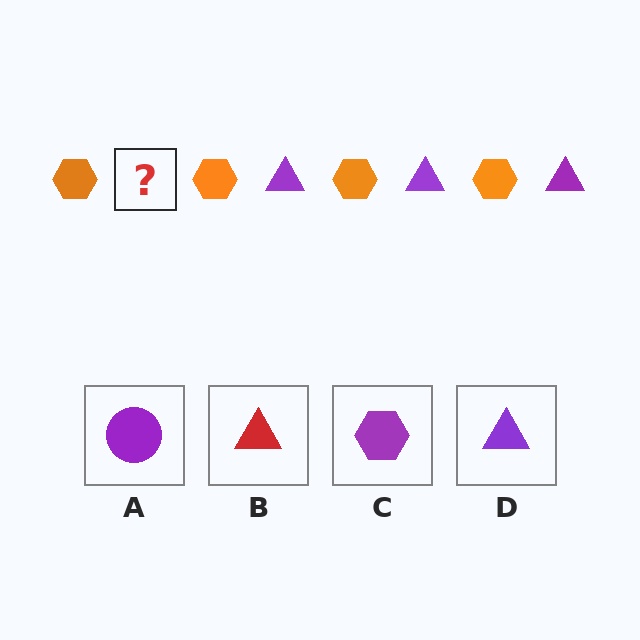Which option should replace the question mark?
Option D.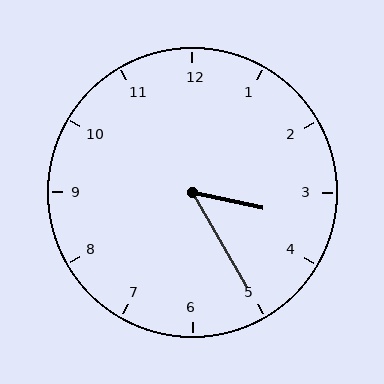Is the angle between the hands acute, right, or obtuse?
It is acute.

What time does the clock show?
3:25.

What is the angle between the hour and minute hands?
Approximately 48 degrees.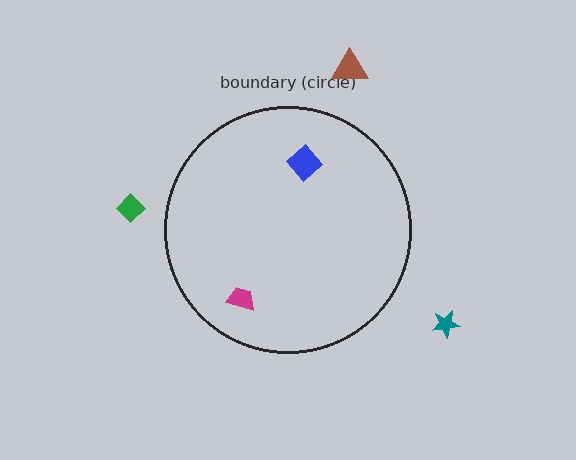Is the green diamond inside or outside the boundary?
Outside.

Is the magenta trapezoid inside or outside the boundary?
Inside.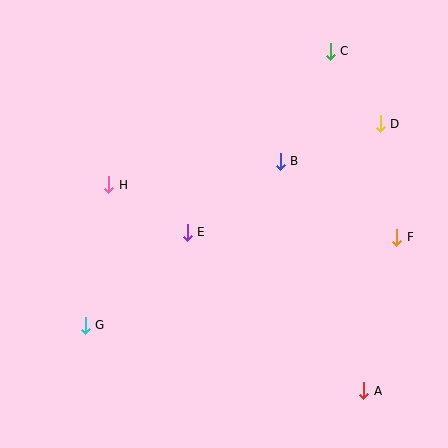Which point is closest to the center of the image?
Point E at (187, 232) is closest to the center.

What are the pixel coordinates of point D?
Point D is at (380, 124).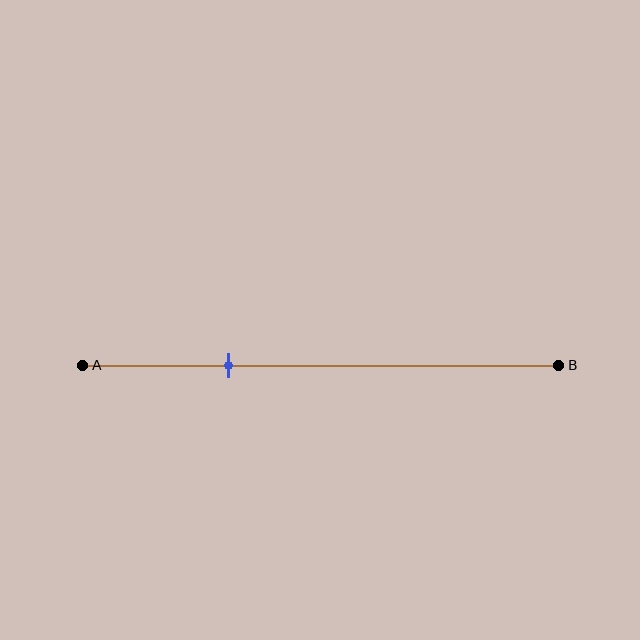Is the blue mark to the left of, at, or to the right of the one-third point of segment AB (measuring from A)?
The blue mark is approximately at the one-third point of segment AB.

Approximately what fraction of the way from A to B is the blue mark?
The blue mark is approximately 30% of the way from A to B.